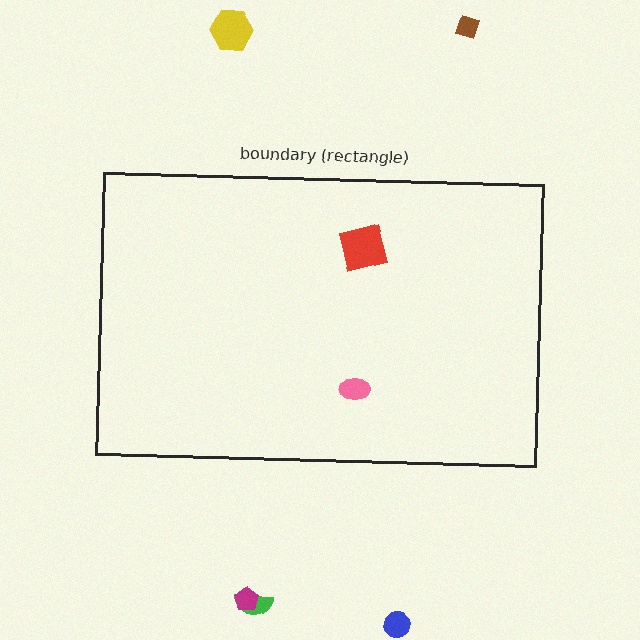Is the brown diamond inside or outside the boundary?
Outside.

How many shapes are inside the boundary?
2 inside, 5 outside.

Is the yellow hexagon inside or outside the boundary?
Outside.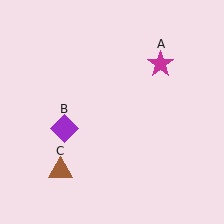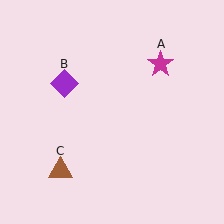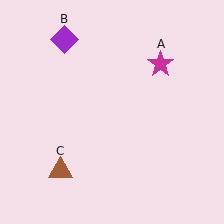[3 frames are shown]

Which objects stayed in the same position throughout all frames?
Magenta star (object A) and brown triangle (object C) remained stationary.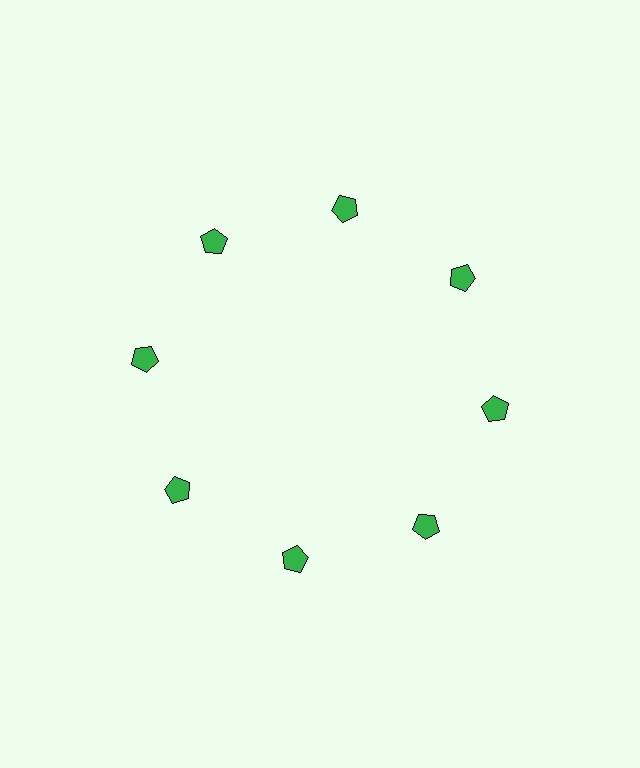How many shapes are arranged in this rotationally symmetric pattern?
There are 8 shapes, arranged in 8 groups of 1.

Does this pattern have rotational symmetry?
Yes, this pattern has 8-fold rotational symmetry. It looks the same after rotating 45 degrees around the center.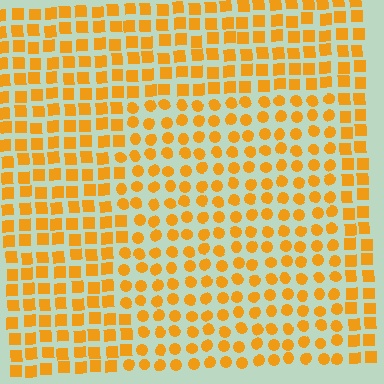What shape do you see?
I see a rectangle.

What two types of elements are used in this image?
The image uses circles inside the rectangle region and squares outside it.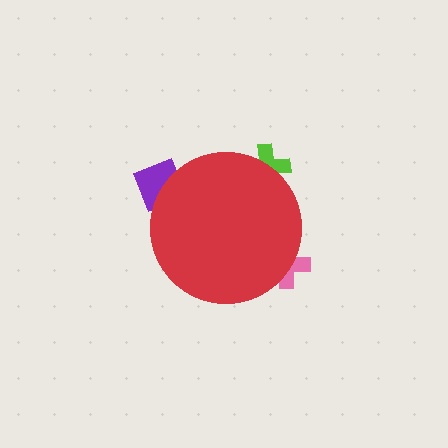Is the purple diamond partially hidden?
Yes, the purple diamond is partially hidden behind the red circle.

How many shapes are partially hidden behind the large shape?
3 shapes are partially hidden.